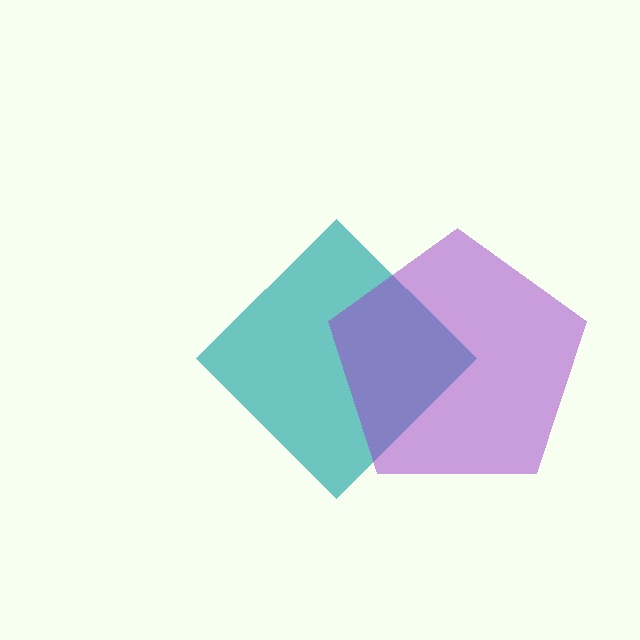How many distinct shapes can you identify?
There are 2 distinct shapes: a teal diamond, a purple pentagon.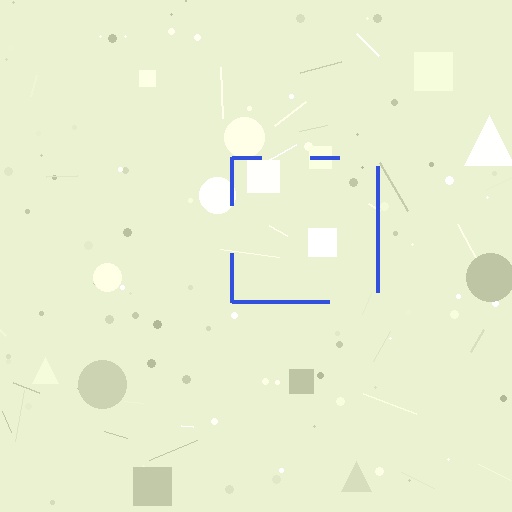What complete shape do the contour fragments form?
The contour fragments form a square.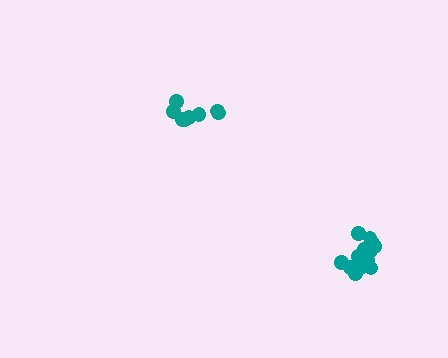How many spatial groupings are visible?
There are 2 spatial groupings.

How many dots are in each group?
Group 1: 8 dots, Group 2: 14 dots (22 total).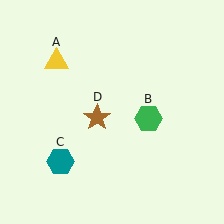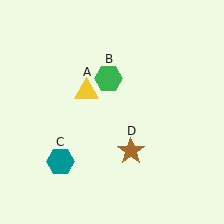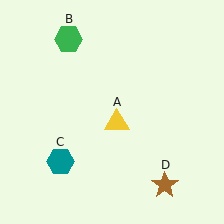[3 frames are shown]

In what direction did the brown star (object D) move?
The brown star (object D) moved down and to the right.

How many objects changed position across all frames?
3 objects changed position: yellow triangle (object A), green hexagon (object B), brown star (object D).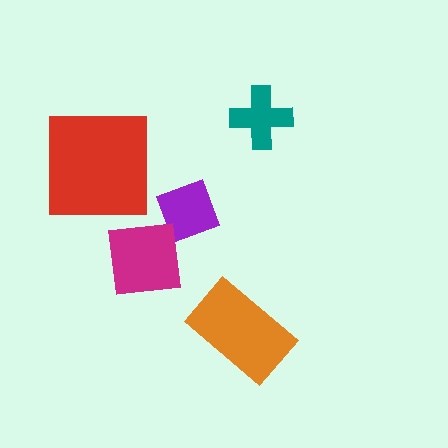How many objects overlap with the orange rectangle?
0 objects overlap with the orange rectangle.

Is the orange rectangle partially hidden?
No, no other shape covers it.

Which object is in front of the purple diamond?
The magenta square is in front of the purple diamond.